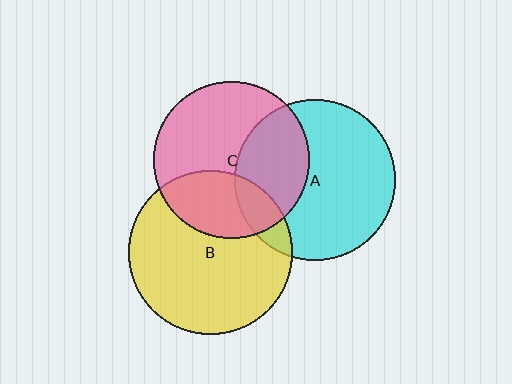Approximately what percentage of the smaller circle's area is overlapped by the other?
Approximately 10%.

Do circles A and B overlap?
Yes.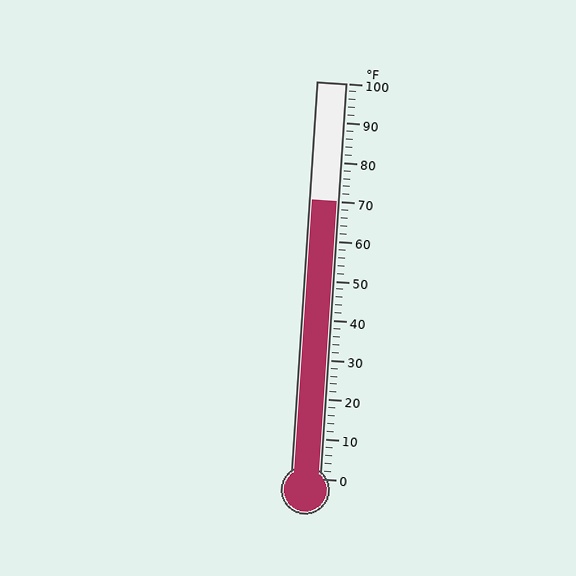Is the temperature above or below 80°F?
The temperature is below 80°F.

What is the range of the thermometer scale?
The thermometer scale ranges from 0°F to 100°F.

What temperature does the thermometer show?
The thermometer shows approximately 70°F.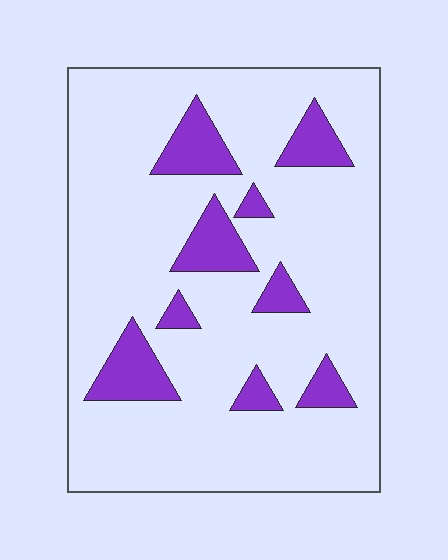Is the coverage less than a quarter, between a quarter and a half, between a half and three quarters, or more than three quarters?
Less than a quarter.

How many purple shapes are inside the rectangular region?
9.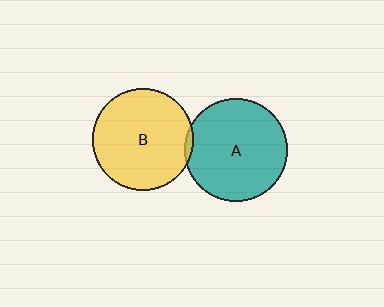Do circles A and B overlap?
Yes.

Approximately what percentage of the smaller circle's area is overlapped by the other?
Approximately 5%.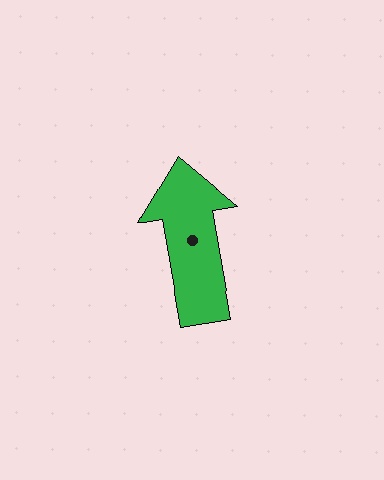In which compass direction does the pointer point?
North.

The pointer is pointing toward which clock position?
Roughly 12 o'clock.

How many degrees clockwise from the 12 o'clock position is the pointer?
Approximately 350 degrees.